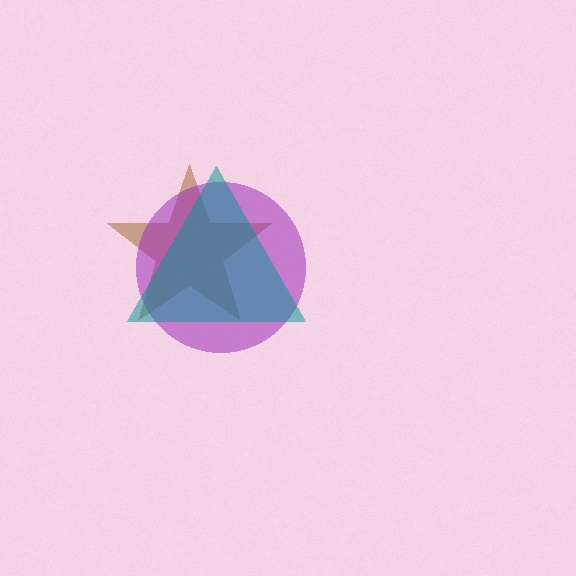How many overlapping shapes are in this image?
There are 3 overlapping shapes in the image.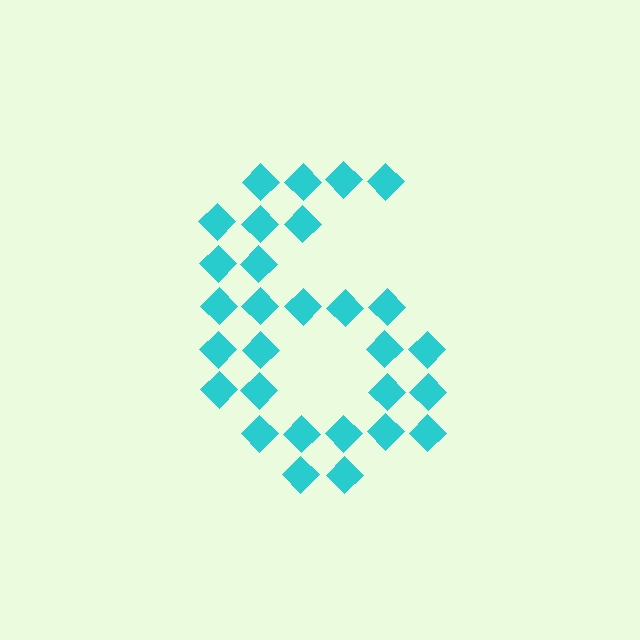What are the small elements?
The small elements are diamonds.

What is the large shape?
The large shape is the digit 6.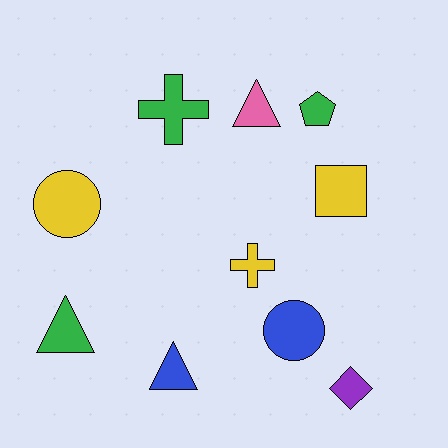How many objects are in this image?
There are 10 objects.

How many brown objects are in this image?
There are no brown objects.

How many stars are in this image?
There are no stars.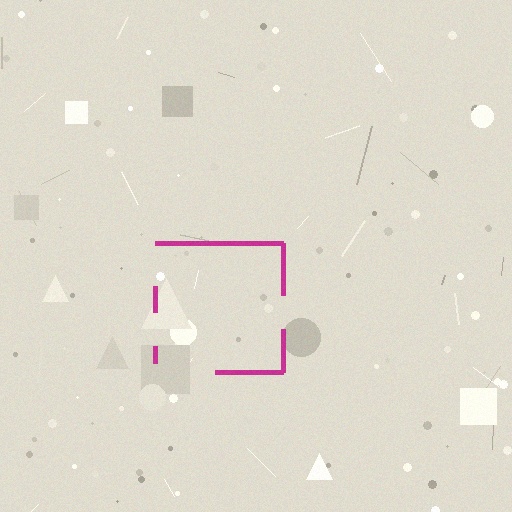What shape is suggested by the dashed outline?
The dashed outline suggests a square.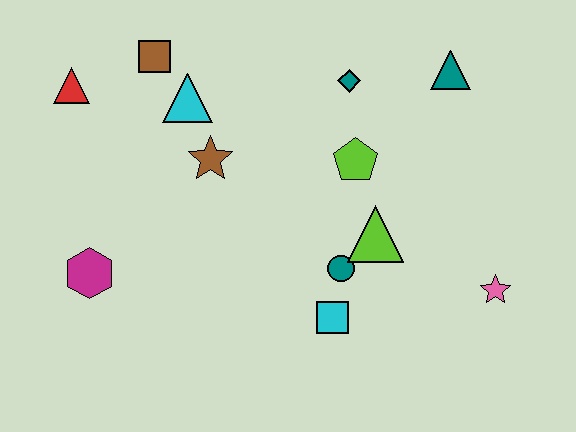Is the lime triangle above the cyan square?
Yes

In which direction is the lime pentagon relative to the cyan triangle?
The lime pentagon is to the right of the cyan triangle.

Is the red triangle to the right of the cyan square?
No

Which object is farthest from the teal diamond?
The magenta hexagon is farthest from the teal diamond.